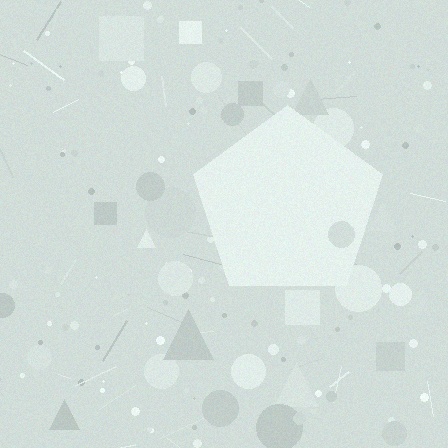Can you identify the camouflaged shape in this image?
The camouflaged shape is a pentagon.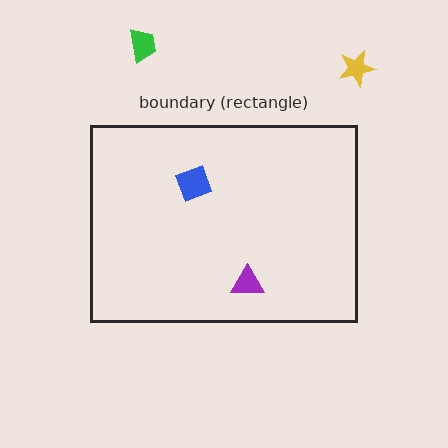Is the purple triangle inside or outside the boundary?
Inside.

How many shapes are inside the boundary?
2 inside, 2 outside.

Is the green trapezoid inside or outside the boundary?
Outside.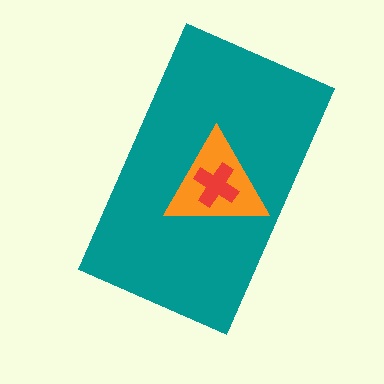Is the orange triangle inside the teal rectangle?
Yes.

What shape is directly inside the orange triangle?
The red cross.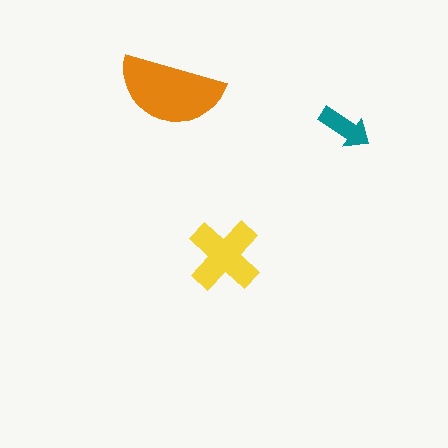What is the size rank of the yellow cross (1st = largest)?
2nd.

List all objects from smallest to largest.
The teal arrow, the yellow cross, the orange semicircle.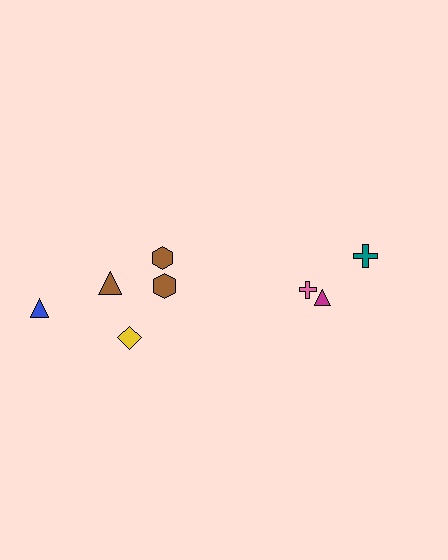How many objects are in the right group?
There are 3 objects.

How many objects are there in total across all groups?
There are 8 objects.